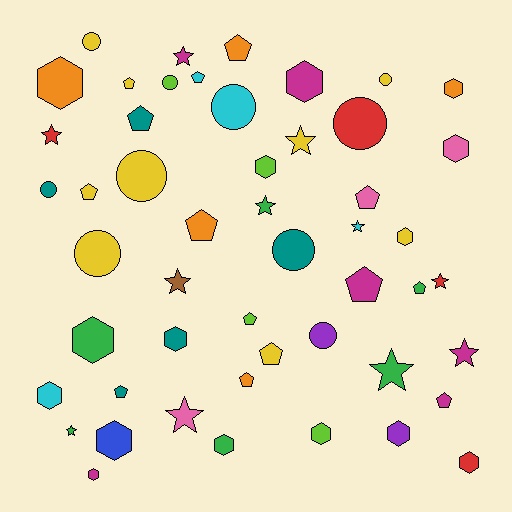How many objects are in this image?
There are 50 objects.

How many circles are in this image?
There are 10 circles.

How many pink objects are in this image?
There are 3 pink objects.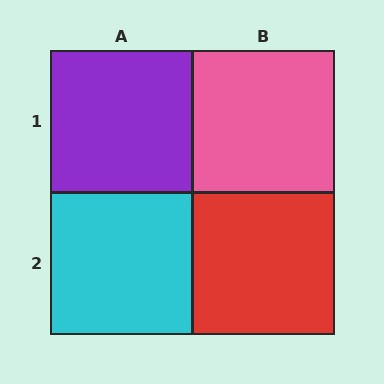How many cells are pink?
1 cell is pink.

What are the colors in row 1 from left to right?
Purple, pink.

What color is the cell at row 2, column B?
Red.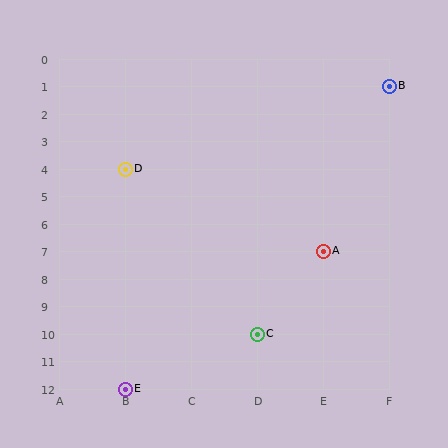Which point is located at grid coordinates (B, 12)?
Point E is at (B, 12).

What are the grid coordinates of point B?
Point B is at grid coordinates (F, 1).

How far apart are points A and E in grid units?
Points A and E are 3 columns and 5 rows apart (about 5.8 grid units diagonally).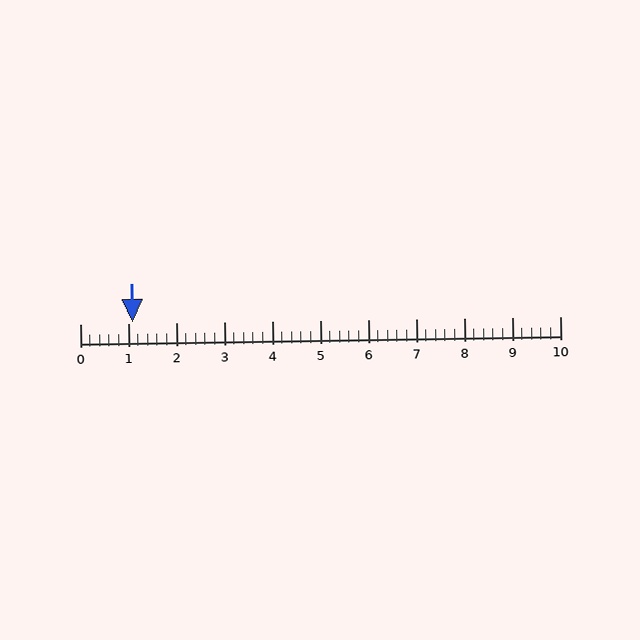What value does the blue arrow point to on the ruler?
The blue arrow points to approximately 1.1.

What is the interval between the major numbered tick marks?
The major tick marks are spaced 1 units apart.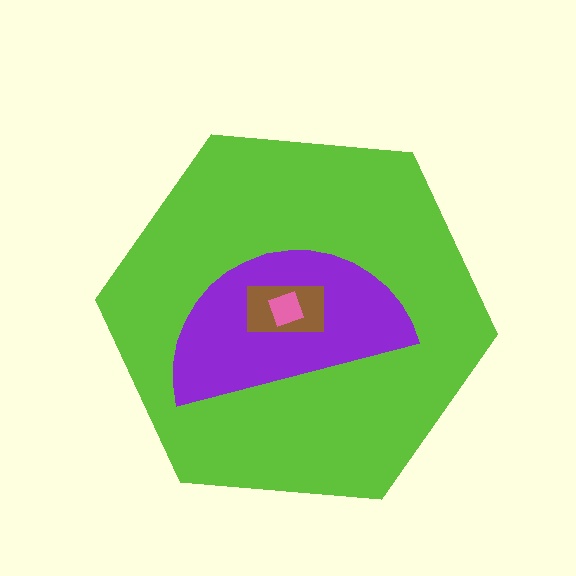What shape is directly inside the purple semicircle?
The brown rectangle.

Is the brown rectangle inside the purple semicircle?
Yes.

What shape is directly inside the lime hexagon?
The purple semicircle.